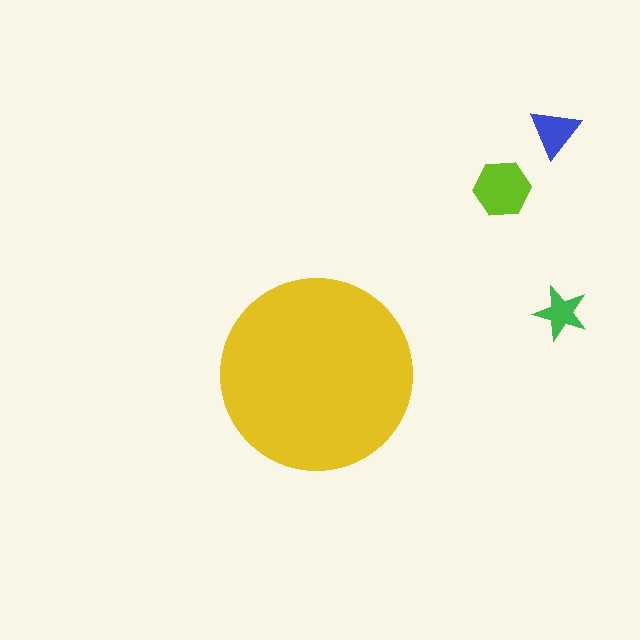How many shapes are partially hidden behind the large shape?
0 shapes are partially hidden.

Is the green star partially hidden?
No, the green star is fully visible.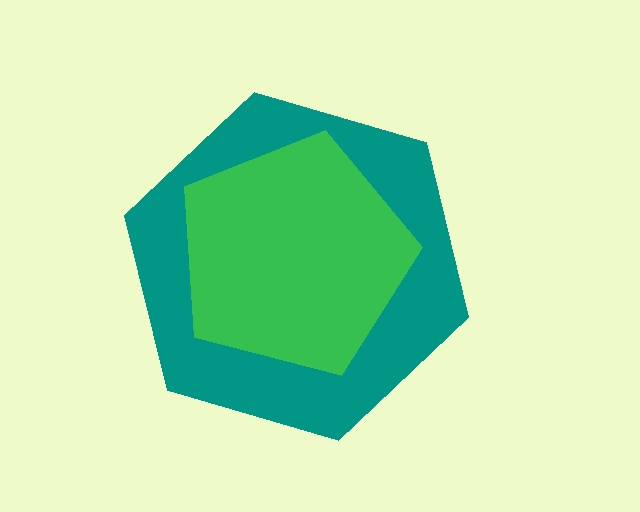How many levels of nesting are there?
2.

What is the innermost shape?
The green pentagon.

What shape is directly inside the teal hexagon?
The green pentagon.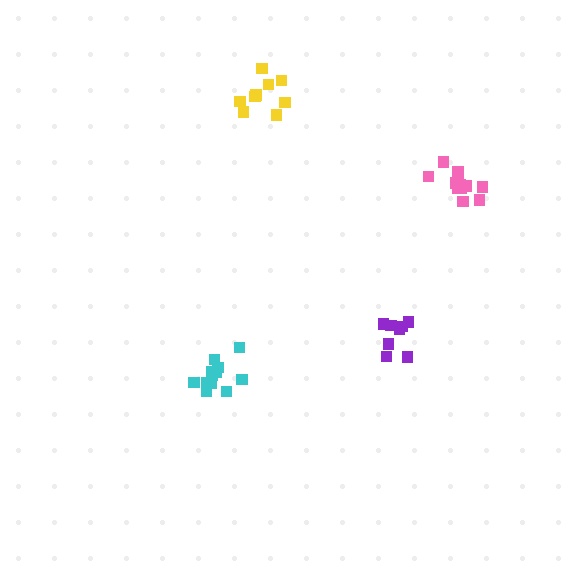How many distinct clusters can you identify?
There are 4 distinct clusters.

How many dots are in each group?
Group 1: 12 dots, Group 2: 9 dots, Group 3: 8 dots, Group 4: 12 dots (41 total).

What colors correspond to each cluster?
The clusters are colored: cyan, yellow, purple, pink.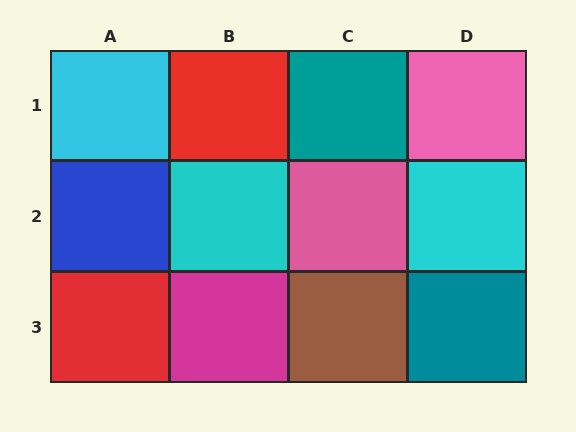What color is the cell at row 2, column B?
Cyan.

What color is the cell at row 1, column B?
Red.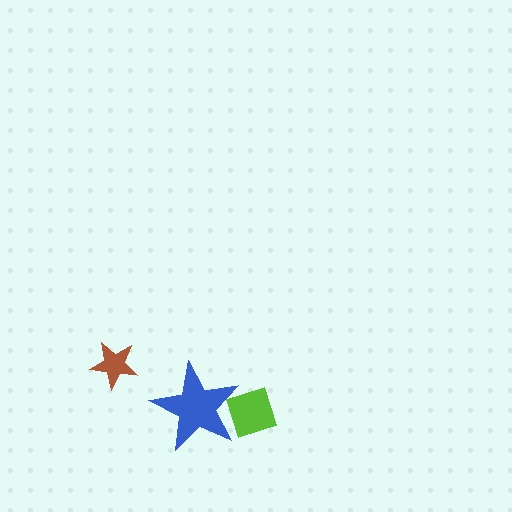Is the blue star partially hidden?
No, no other shape covers it.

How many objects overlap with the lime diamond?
1 object overlaps with the lime diamond.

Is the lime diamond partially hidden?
Yes, it is partially covered by another shape.